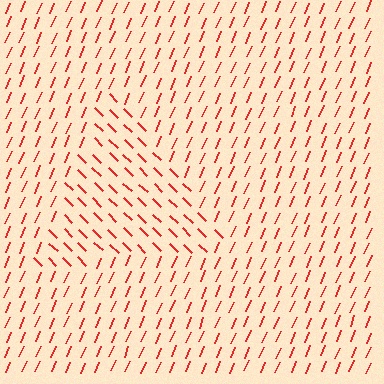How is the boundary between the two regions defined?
The boundary is defined purely by a change in line orientation (approximately 69 degrees difference). All lines are the same color and thickness.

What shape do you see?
I see a triangle.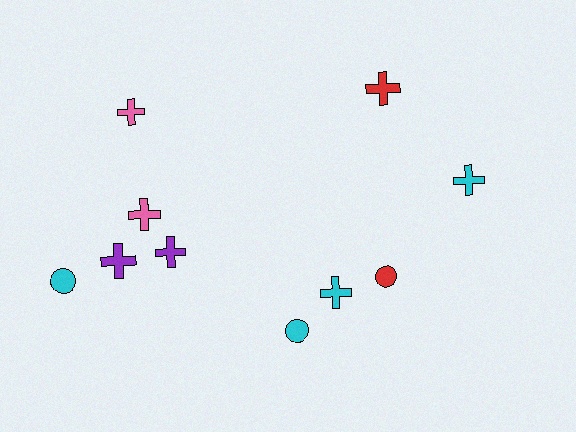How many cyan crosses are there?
There are 2 cyan crosses.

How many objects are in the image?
There are 10 objects.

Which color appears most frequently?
Cyan, with 4 objects.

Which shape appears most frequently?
Cross, with 7 objects.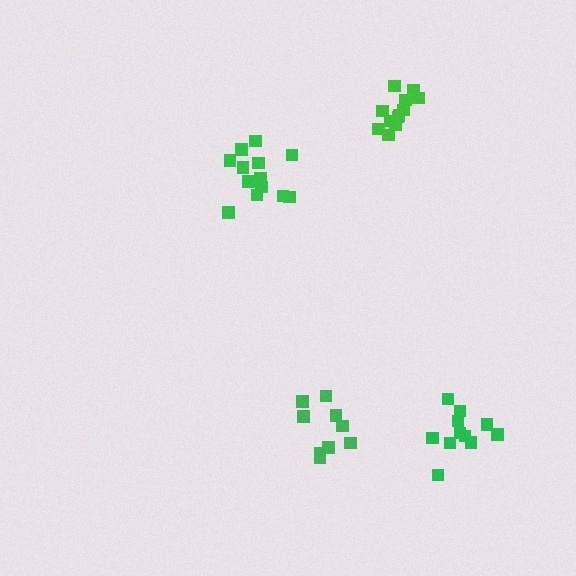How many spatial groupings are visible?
There are 4 spatial groupings.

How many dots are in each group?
Group 1: 9 dots, Group 2: 14 dots, Group 3: 13 dots, Group 4: 11 dots (47 total).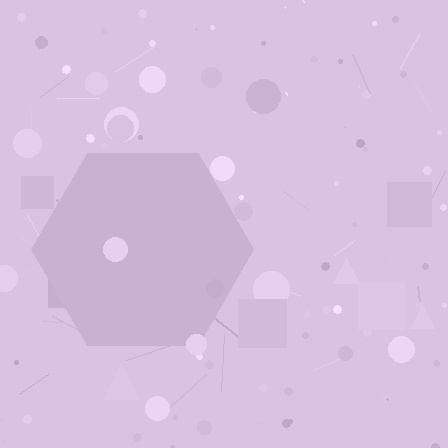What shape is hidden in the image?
A hexagon is hidden in the image.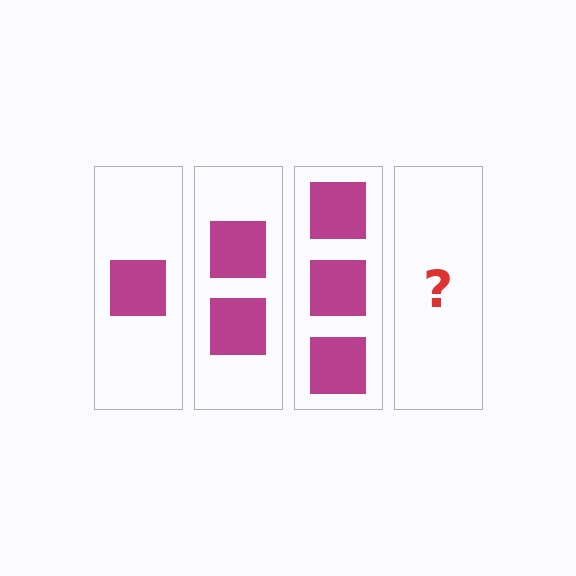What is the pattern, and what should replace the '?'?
The pattern is that each step adds one more square. The '?' should be 4 squares.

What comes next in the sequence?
The next element should be 4 squares.